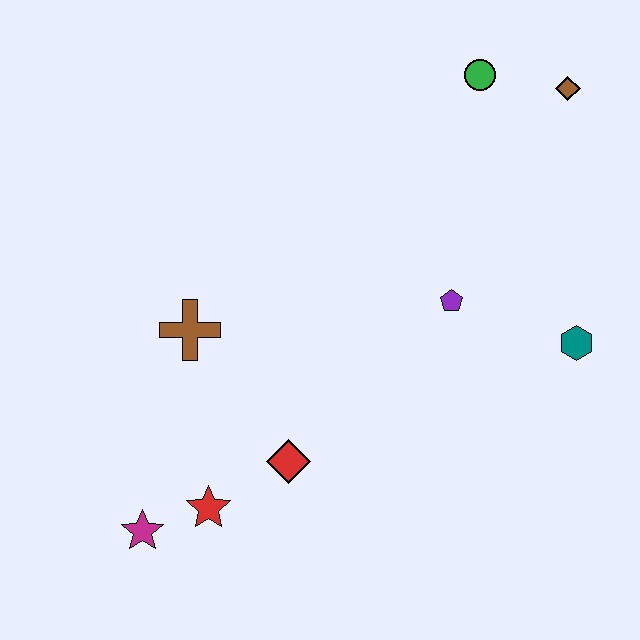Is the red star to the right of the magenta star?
Yes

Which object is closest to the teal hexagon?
The purple pentagon is closest to the teal hexagon.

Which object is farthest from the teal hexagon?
The magenta star is farthest from the teal hexagon.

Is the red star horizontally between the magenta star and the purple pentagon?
Yes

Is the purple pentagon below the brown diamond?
Yes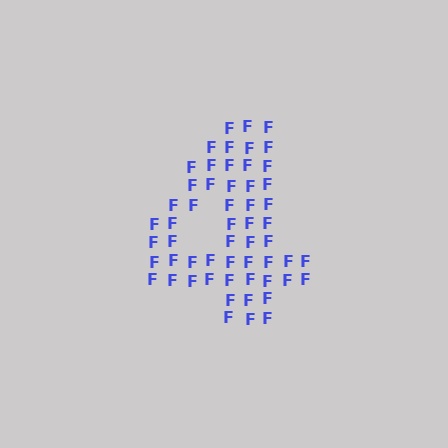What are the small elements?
The small elements are letter F's.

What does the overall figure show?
The overall figure shows the digit 4.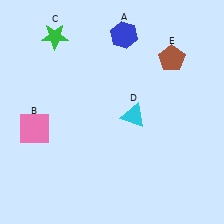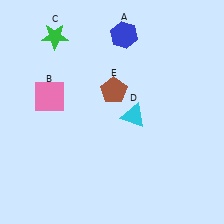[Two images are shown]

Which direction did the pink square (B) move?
The pink square (B) moved up.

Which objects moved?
The objects that moved are: the pink square (B), the brown pentagon (E).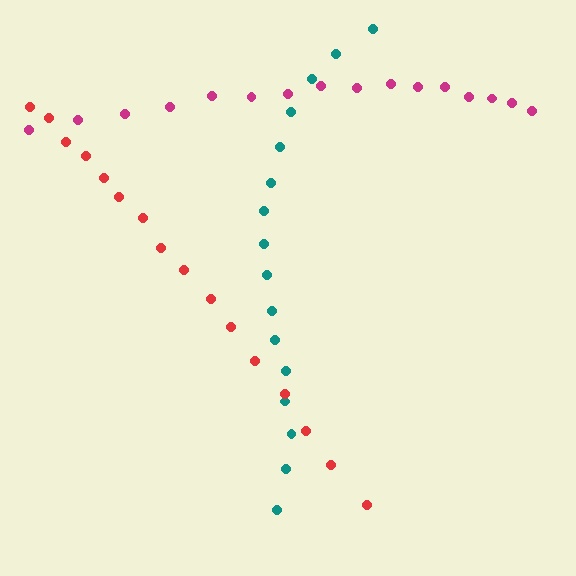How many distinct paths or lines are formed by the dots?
There are 3 distinct paths.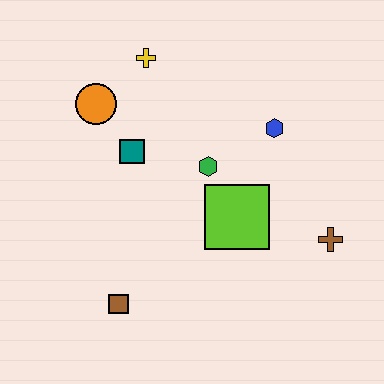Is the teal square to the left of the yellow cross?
Yes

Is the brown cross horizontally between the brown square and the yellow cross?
No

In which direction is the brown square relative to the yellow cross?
The brown square is below the yellow cross.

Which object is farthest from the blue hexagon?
The brown square is farthest from the blue hexagon.